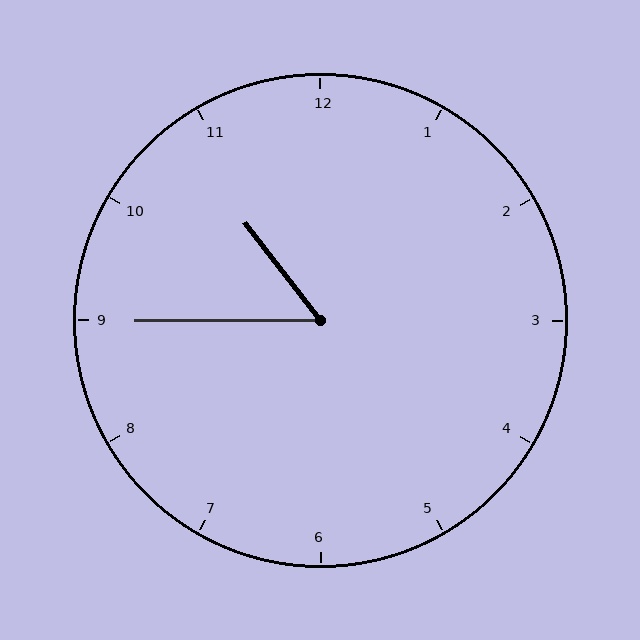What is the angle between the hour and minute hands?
Approximately 52 degrees.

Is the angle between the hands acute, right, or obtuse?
It is acute.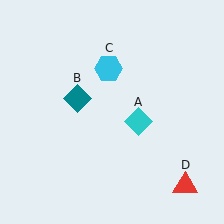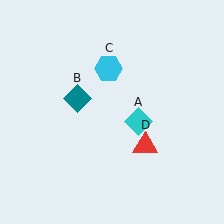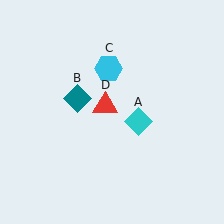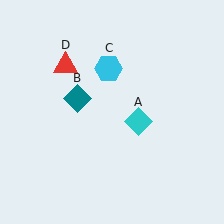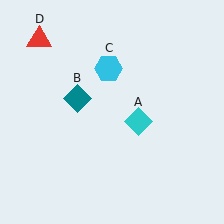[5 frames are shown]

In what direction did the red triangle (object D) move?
The red triangle (object D) moved up and to the left.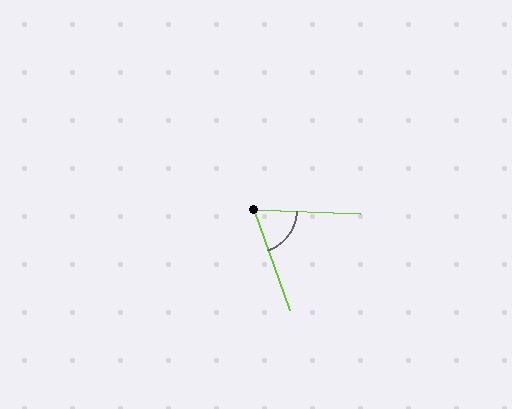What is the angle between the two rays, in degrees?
Approximately 68 degrees.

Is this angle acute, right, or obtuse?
It is acute.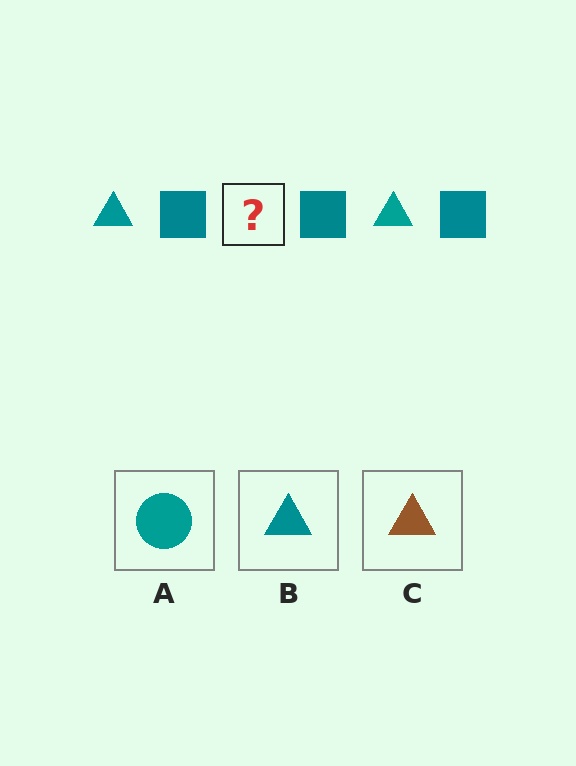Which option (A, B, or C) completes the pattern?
B.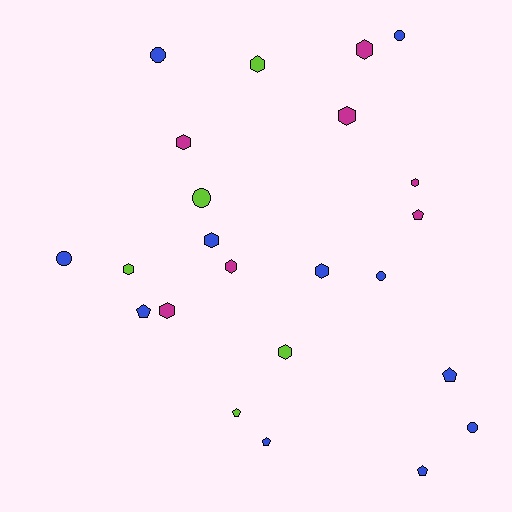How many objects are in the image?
There are 23 objects.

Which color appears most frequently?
Blue, with 11 objects.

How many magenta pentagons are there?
There is 1 magenta pentagon.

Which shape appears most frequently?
Hexagon, with 11 objects.